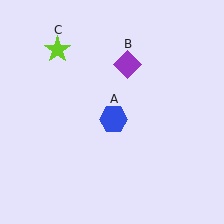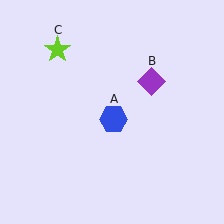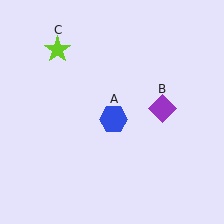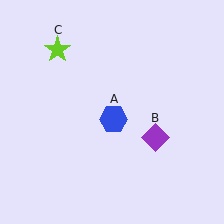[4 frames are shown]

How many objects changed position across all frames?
1 object changed position: purple diamond (object B).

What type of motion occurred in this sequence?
The purple diamond (object B) rotated clockwise around the center of the scene.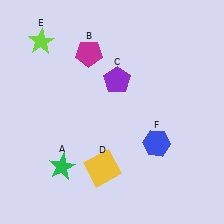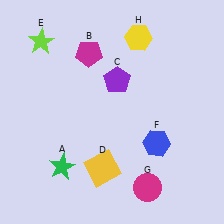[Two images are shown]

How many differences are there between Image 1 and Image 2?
There are 2 differences between the two images.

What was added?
A magenta circle (G), a yellow hexagon (H) were added in Image 2.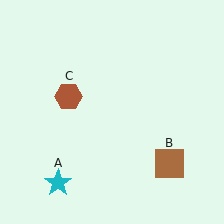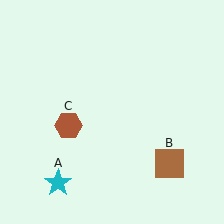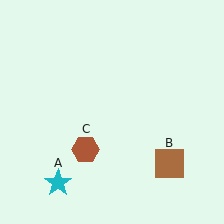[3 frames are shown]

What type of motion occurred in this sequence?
The brown hexagon (object C) rotated counterclockwise around the center of the scene.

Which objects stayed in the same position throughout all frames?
Cyan star (object A) and brown square (object B) remained stationary.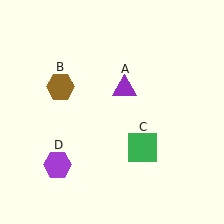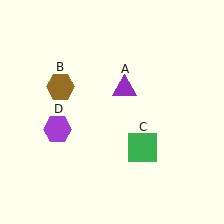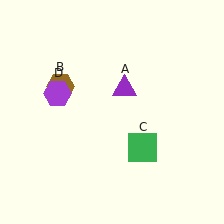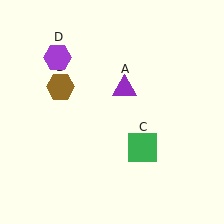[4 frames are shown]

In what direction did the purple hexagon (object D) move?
The purple hexagon (object D) moved up.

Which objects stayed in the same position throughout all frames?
Purple triangle (object A) and brown hexagon (object B) and green square (object C) remained stationary.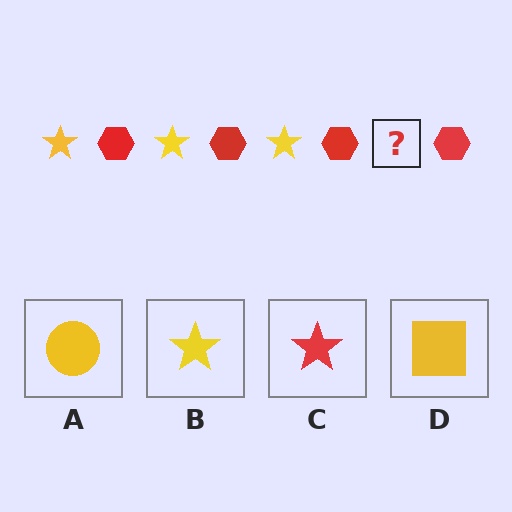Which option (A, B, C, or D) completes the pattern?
B.